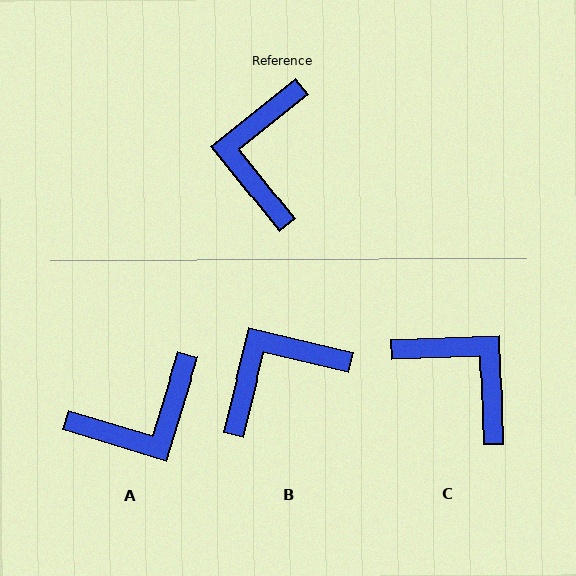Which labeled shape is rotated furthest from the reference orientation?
C, about 127 degrees away.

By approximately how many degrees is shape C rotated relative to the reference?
Approximately 127 degrees clockwise.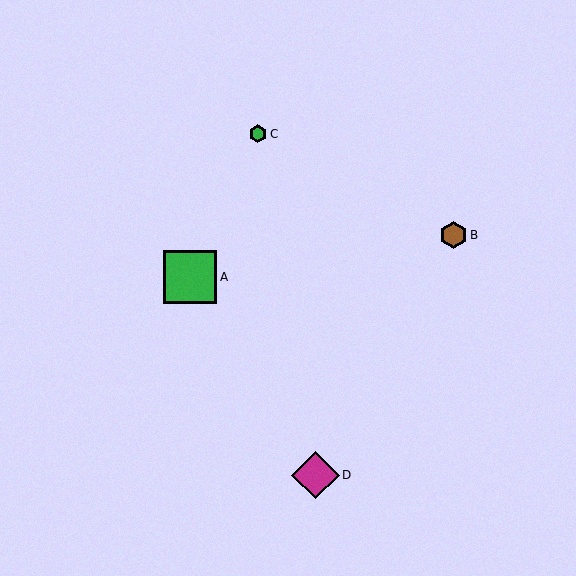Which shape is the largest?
The green square (labeled A) is the largest.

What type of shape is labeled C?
Shape C is a green hexagon.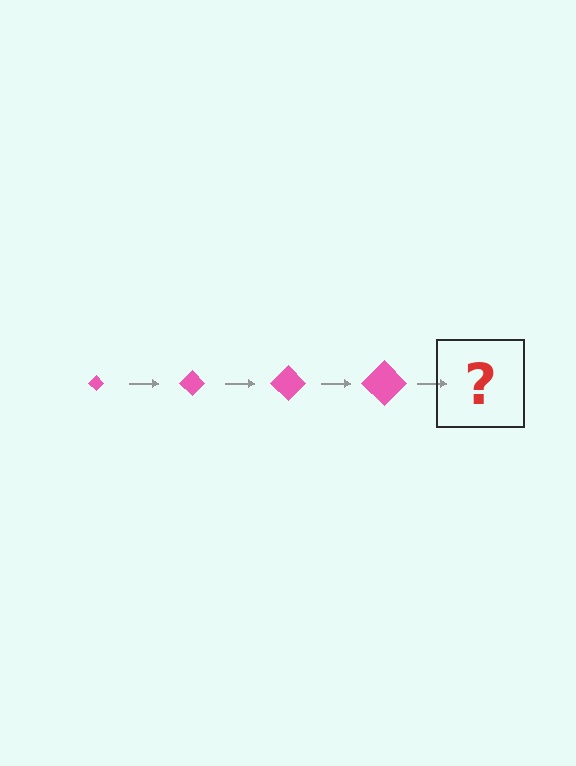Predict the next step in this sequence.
The next step is a pink diamond, larger than the previous one.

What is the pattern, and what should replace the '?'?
The pattern is that the diamond gets progressively larger each step. The '?' should be a pink diamond, larger than the previous one.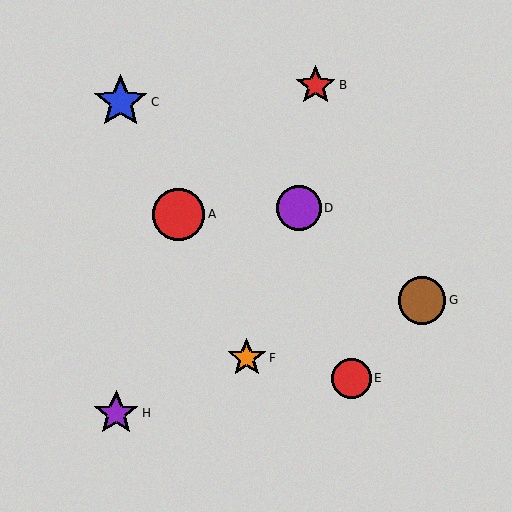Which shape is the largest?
The blue star (labeled C) is the largest.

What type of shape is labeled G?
Shape G is a brown circle.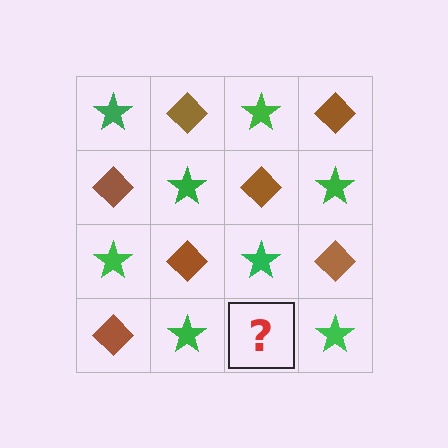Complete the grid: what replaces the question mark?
The question mark should be replaced with a brown diamond.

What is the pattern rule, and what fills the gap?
The rule is that it alternates green star and brown diamond in a checkerboard pattern. The gap should be filled with a brown diamond.